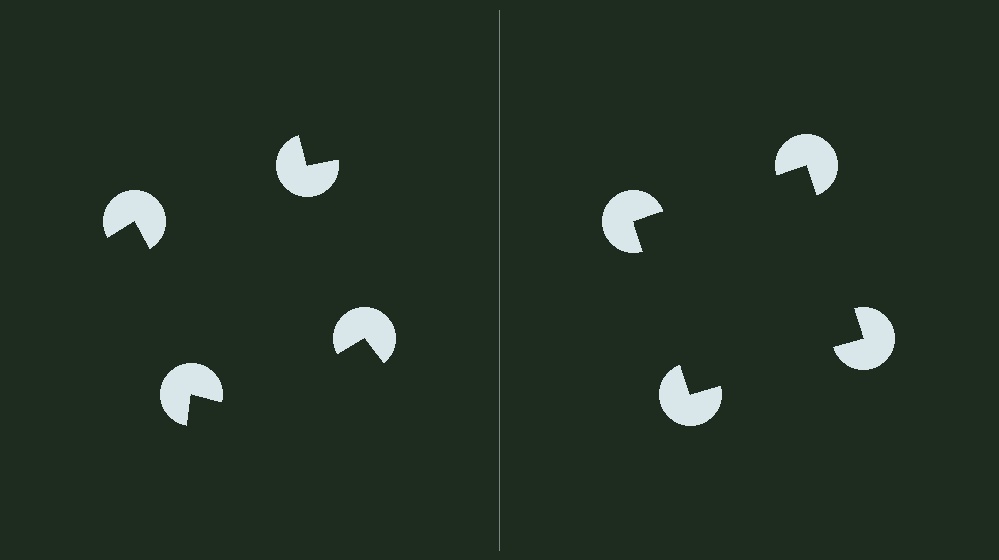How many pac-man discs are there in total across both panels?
8 — 4 on each side.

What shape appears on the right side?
An illusory square.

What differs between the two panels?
The pac-man discs are positioned identically on both sides; only the wedge orientations differ. On the right they align to a square; on the left they are misaligned.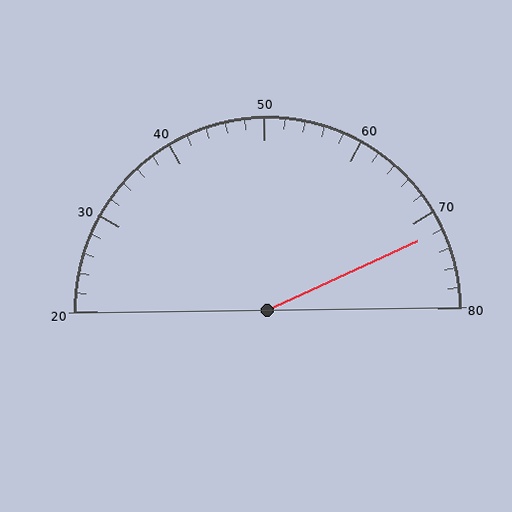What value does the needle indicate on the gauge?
The needle indicates approximately 72.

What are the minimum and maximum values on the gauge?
The gauge ranges from 20 to 80.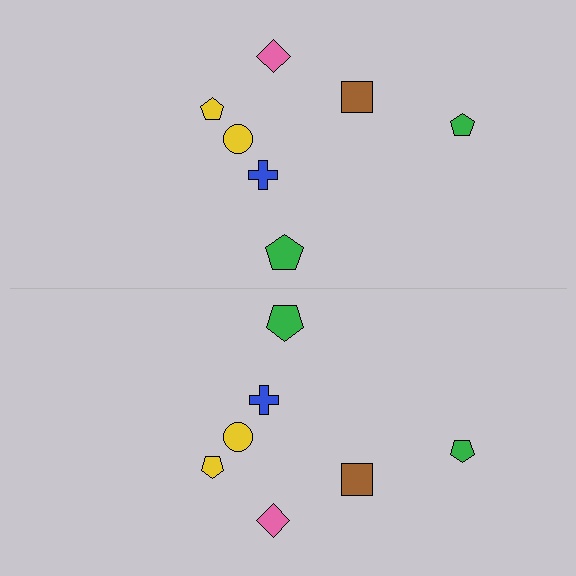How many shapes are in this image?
There are 14 shapes in this image.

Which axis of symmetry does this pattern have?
The pattern has a horizontal axis of symmetry running through the center of the image.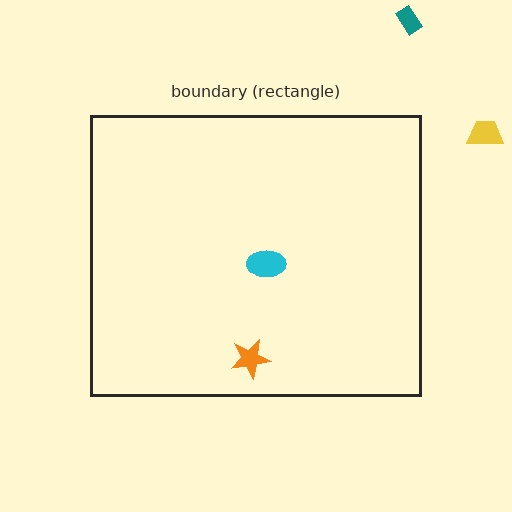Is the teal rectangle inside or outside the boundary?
Outside.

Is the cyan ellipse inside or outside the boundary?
Inside.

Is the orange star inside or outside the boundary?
Inside.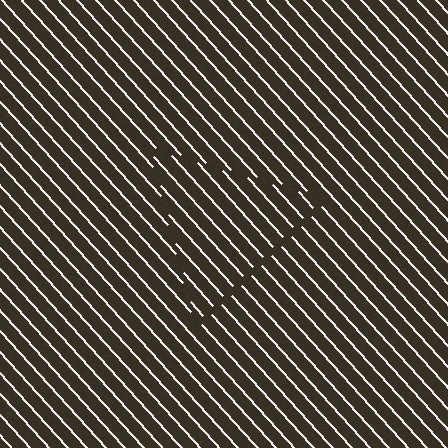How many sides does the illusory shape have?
3 sides — the line-ends trace a triangle.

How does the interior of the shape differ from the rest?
The interior of the shape contains the same grating, shifted by half a period — the contour is defined by the phase discontinuity where line-ends from the inner and outer gratings abut.